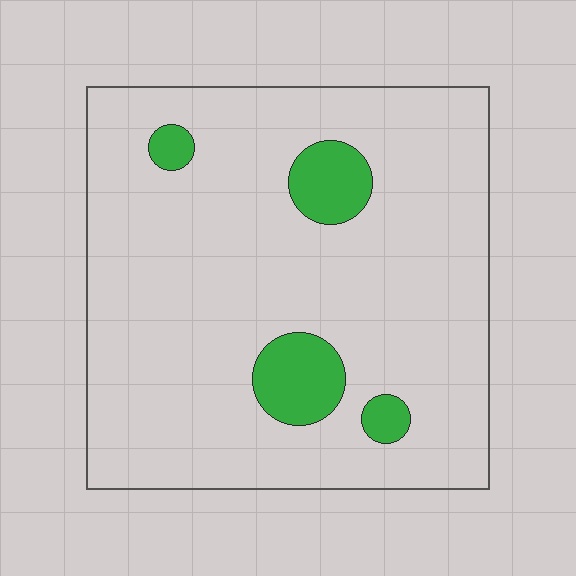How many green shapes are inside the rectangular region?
4.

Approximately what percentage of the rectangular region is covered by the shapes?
Approximately 10%.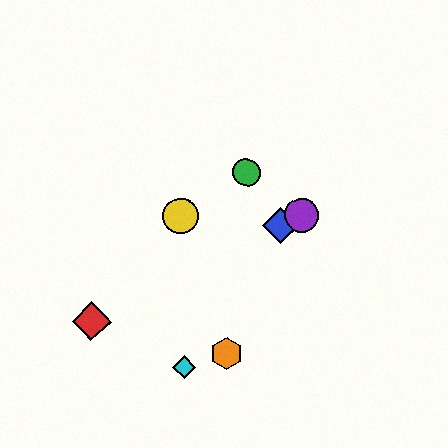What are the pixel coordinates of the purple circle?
The purple circle is at (302, 215).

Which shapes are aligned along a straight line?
The red diamond, the blue diamond, the purple circle are aligned along a straight line.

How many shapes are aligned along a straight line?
3 shapes (the red diamond, the blue diamond, the purple circle) are aligned along a straight line.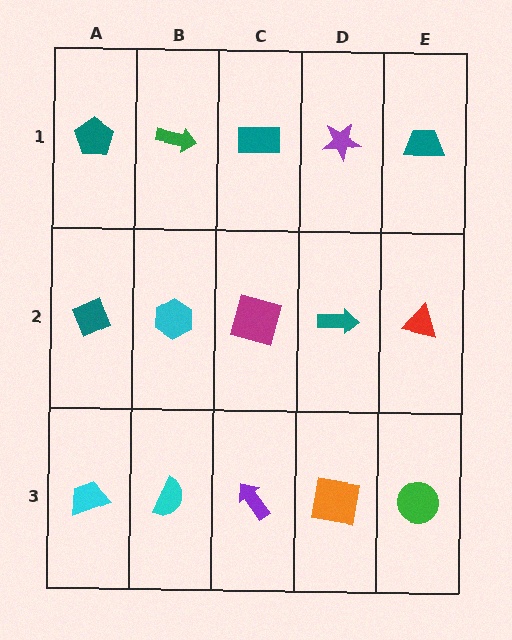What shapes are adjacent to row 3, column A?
A teal diamond (row 2, column A), a cyan semicircle (row 3, column B).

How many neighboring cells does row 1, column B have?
3.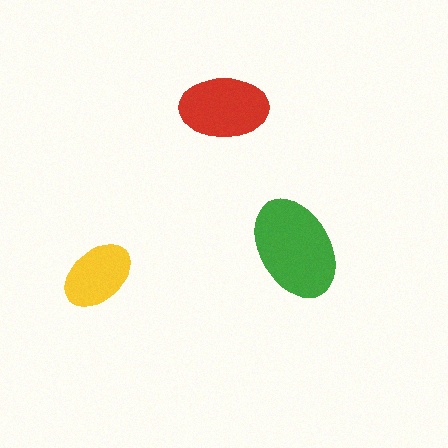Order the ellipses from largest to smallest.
the green one, the red one, the yellow one.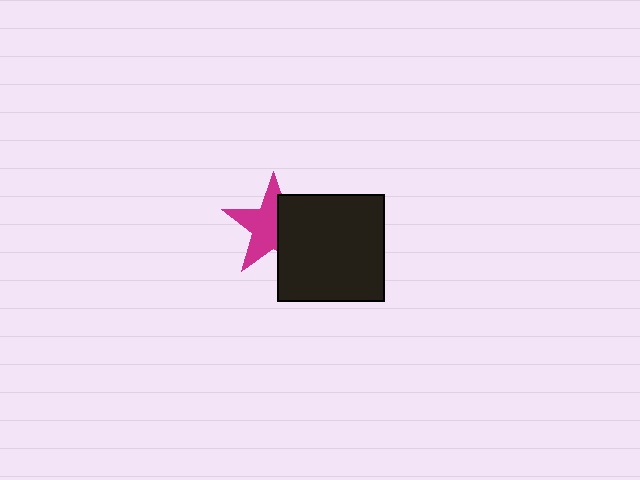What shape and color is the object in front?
The object in front is a black square.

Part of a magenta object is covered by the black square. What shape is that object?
It is a star.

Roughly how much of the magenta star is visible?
About half of it is visible (roughly 58%).